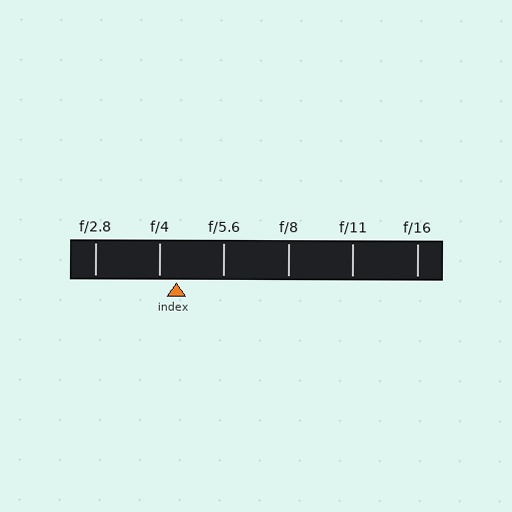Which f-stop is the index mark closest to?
The index mark is closest to f/4.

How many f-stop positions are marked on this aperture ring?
There are 6 f-stop positions marked.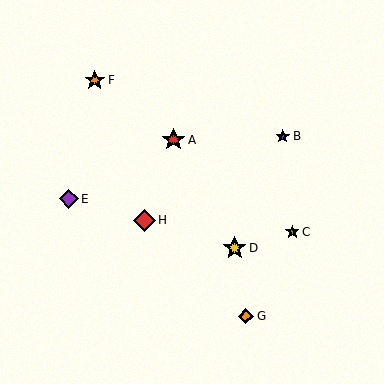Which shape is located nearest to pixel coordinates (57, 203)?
The purple diamond (labeled E) at (69, 199) is nearest to that location.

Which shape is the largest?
The yellow star (labeled D) is the largest.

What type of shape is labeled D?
Shape D is a yellow star.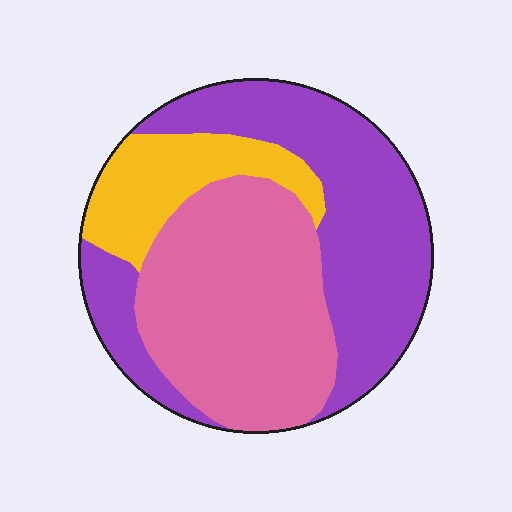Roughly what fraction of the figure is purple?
Purple covers roughly 45% of the figure.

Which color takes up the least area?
Yellow, at roughly 15%.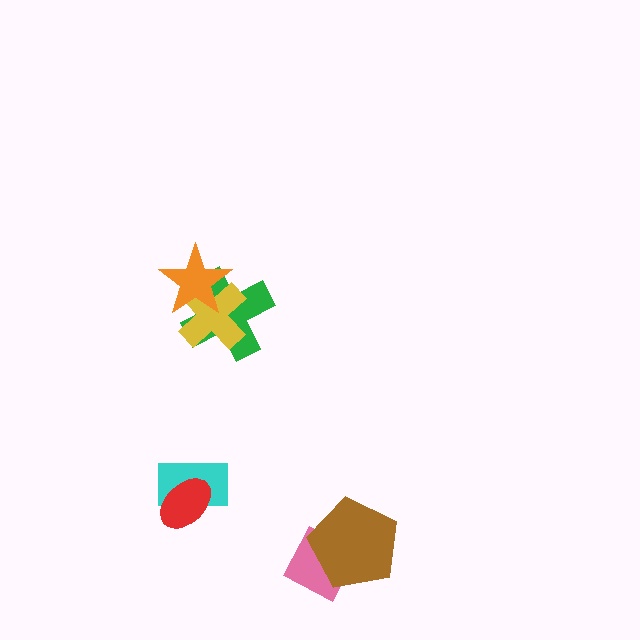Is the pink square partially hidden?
Yes, it is partially covered by another shape.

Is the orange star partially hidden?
No, no other shape covers it.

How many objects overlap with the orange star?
2 objects overlap with the orange star.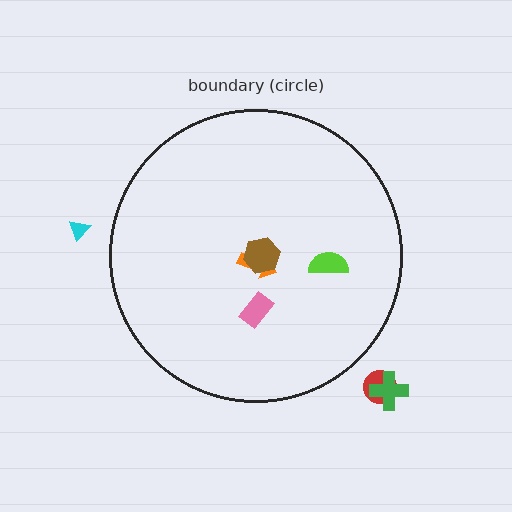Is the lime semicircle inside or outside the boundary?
Inside.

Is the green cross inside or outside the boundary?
Outside.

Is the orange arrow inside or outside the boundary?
Inside.